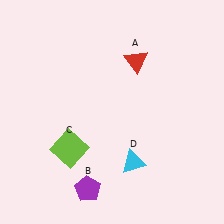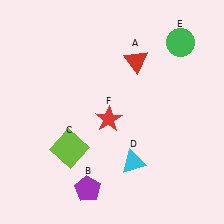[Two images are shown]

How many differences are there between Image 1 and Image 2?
There are 2 differences between the two images.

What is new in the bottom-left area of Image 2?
A red star (F) was added in the bottom-left area of Image 2.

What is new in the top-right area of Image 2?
A green circle (E) was added in the top-right area of Image 2.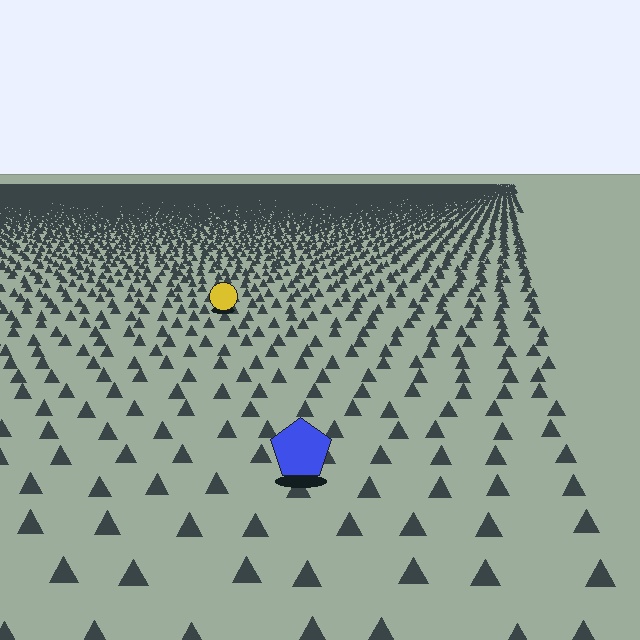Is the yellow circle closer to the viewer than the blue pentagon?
No. The blue pentagon is closer — you can tell from the texture gradient: the ground texture is coarser near it.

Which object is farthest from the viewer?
The yellow circle is farthest from the viewer. It appears smaller and the ground texture around it is denser.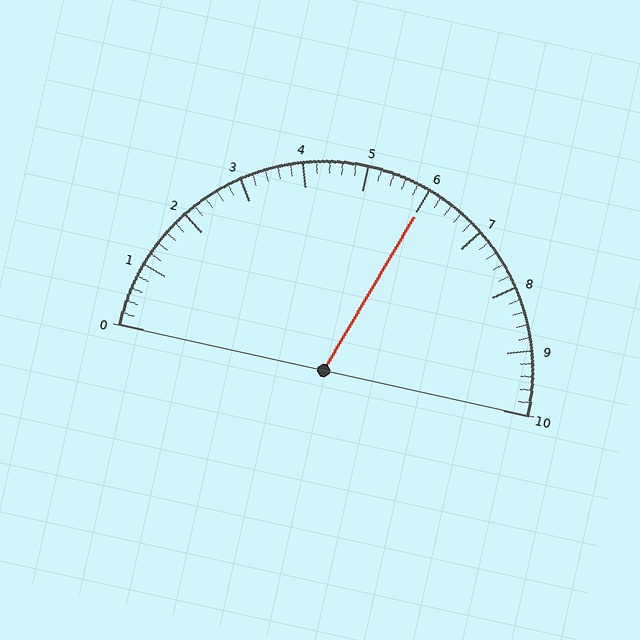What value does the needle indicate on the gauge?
The needle indicates approximately 6.0.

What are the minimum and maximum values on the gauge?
The gauge ranges from 0 to 10.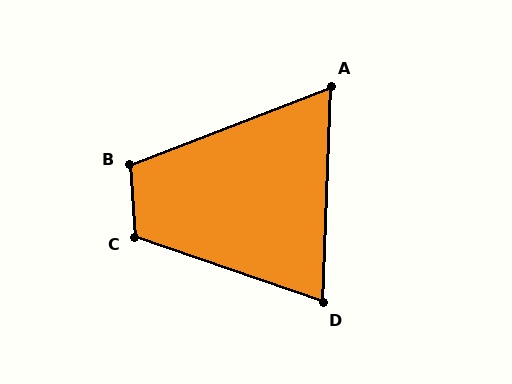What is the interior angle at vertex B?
Approximately 107 degrees (obtuse).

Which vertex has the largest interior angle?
C, at approximately 113 degrees.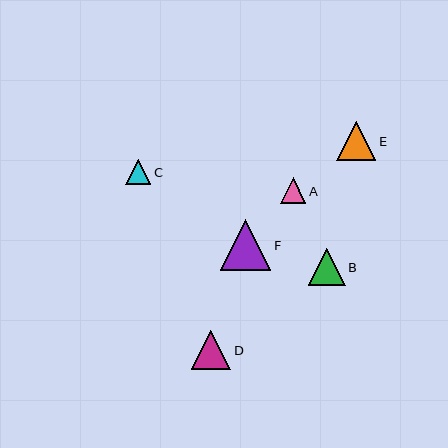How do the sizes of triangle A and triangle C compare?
Triangle A and triangle C are approximately the same size.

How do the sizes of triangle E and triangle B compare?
Triangle E and triangle B are approximately the same size.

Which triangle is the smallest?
Triangle C is the smallest with a size of approximately 25 pixels.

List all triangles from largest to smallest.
From largest to smallest: F, D, E, B, A, C.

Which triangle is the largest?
Triangle F is the largest with a size of approximately 50 pixels.